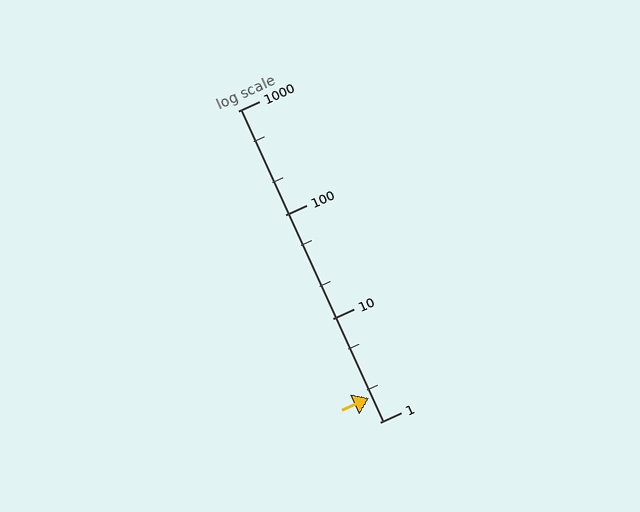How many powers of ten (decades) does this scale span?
The scale spans 3 decades, from 1 to 1000.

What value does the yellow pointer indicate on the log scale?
The pointer indicates approximately 1.7.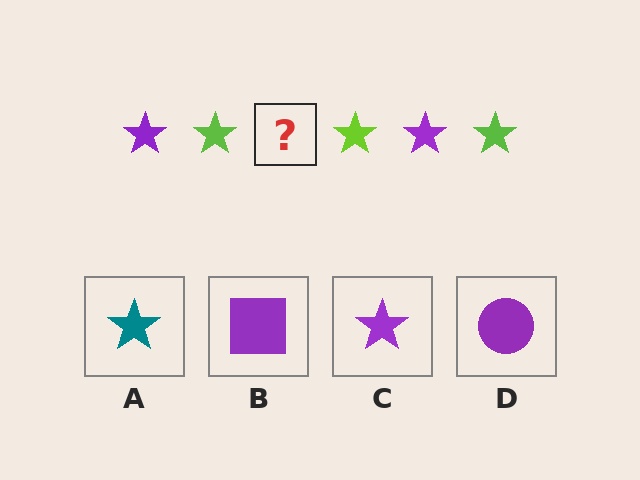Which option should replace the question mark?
Option C.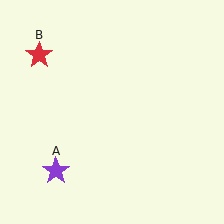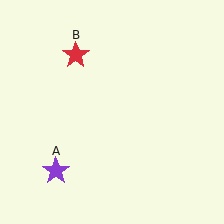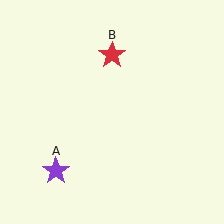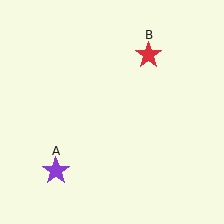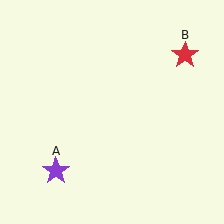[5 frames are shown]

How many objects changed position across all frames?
1 object changed position: red star (object B).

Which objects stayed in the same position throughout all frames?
Purple star (object A) remained stationary.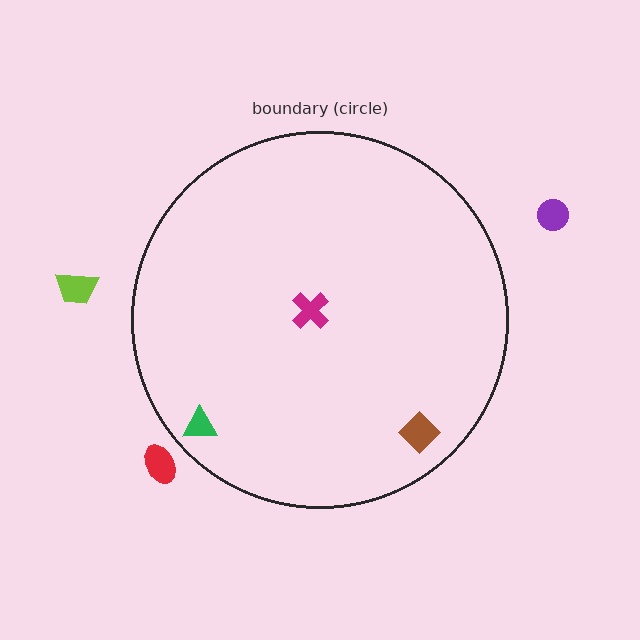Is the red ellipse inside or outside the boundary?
Outside.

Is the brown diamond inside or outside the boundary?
Inside.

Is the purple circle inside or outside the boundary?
Outside.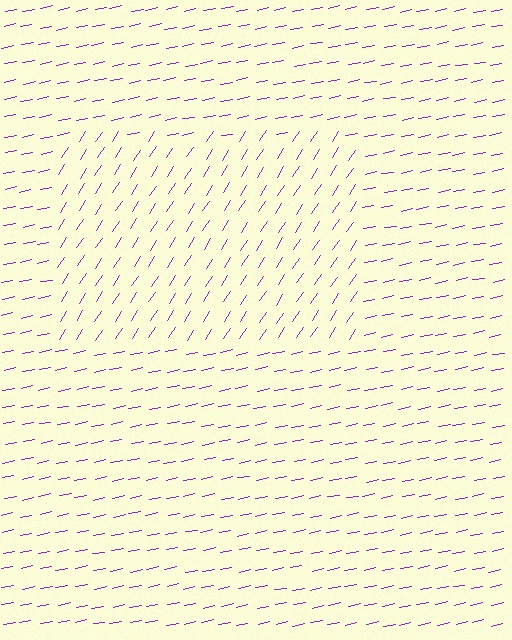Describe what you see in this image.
The image is filled with small purple line segments. A rectangle region in the image has lines oriented differently from the surrounding lines, creating a visible texture boundary.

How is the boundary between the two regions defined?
The boundary is defined purely by a change in line orientation (approximately 45 degrees difference). All lines are the same color and thickness.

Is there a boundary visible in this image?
Yes, there is a texture boundary formed by a change in line orientation.